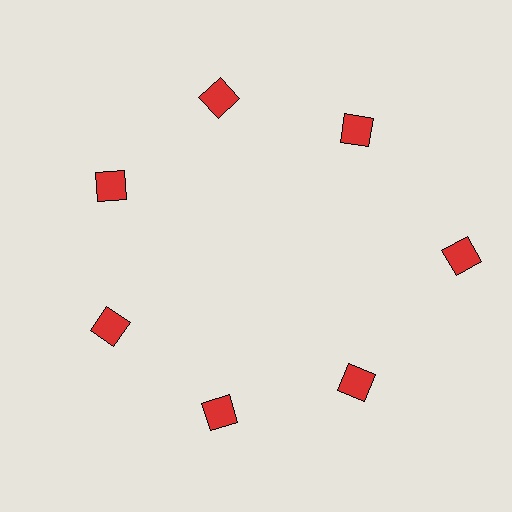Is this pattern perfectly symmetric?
No. The 7 red squares are arranged in a ring, but one element near the 3 o'clock position is pushed outward from the center, breaking the 7-fold rotational symmetry.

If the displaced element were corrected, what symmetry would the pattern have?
It would have 7-fold rotational symmetry — the pattern would map onto itself every 51 degrees.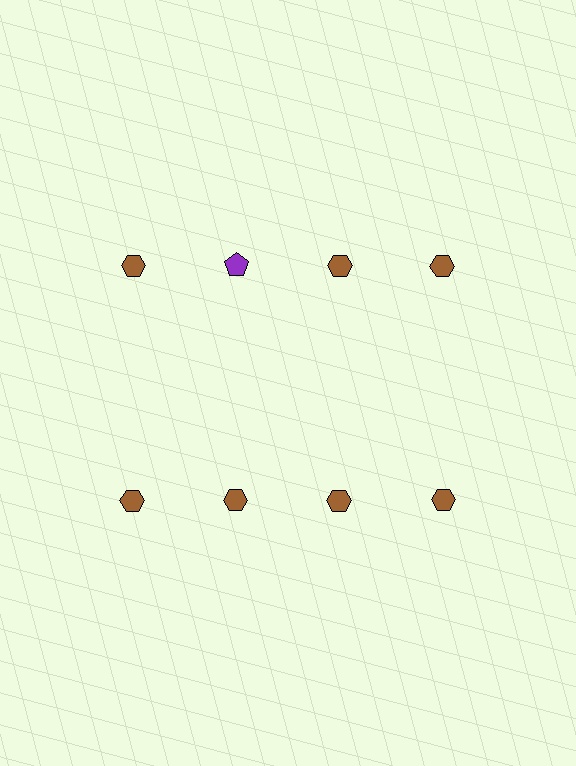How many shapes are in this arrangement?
There are 8 shapes arranged in a grid pattern.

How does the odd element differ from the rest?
It differs in both color (purple instead of brown) and shape (pentagon instead of hexagon).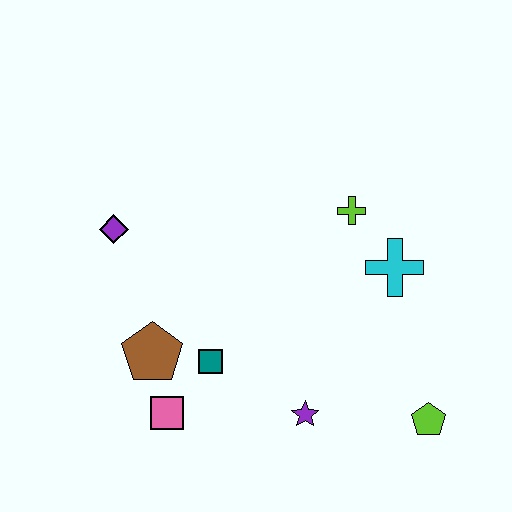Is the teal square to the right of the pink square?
Yes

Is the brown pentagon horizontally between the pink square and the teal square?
No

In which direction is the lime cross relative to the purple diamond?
The lime cross is to the right of the purple diamond.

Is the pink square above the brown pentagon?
No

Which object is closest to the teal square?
The brown pentagon is closest to the teal square.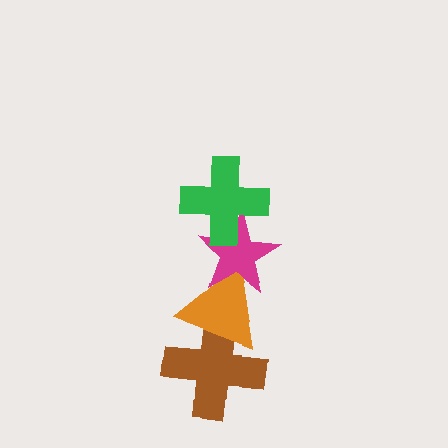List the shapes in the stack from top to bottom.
From top to bottom: the green cross, the magenta star, the orange triangle, the brown cross.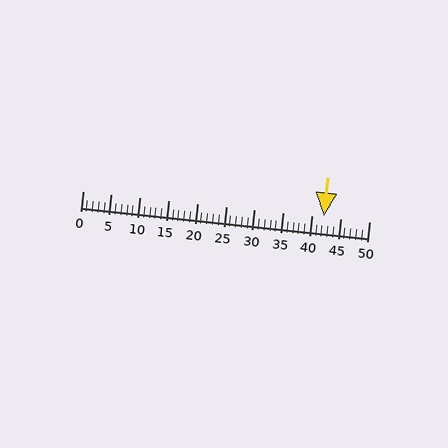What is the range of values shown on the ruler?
The ruler shows values from 0 to 50.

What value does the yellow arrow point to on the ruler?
The yellow arrow points to approximately 42.